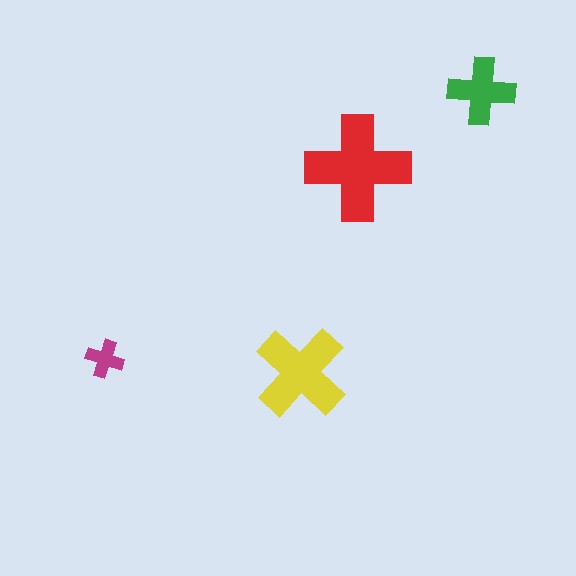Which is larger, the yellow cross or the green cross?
The yellow one.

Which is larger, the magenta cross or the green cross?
The green one.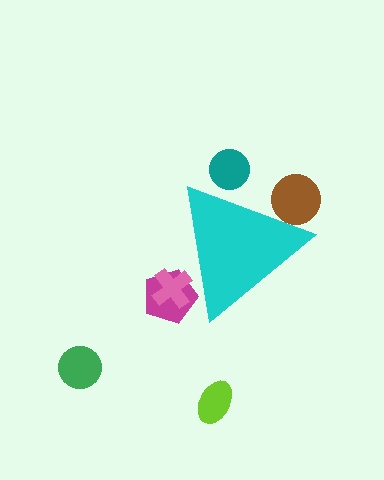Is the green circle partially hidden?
No, the green circle is fully visible.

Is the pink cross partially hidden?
Yes, the pink cross is partially hidden behind the cyan triangle.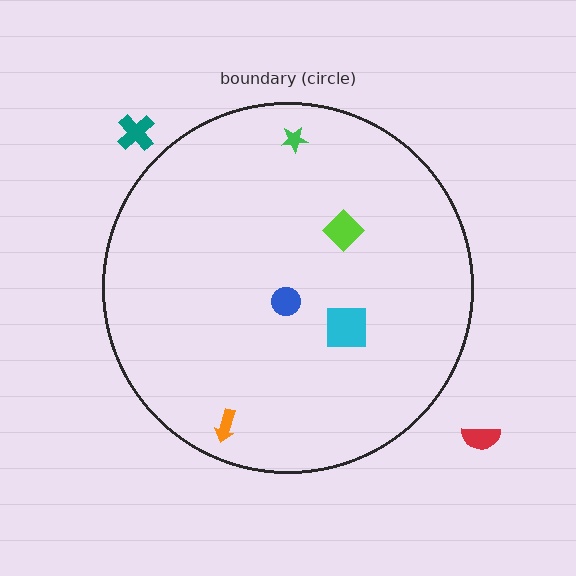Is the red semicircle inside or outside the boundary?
Outside.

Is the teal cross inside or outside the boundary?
Outside.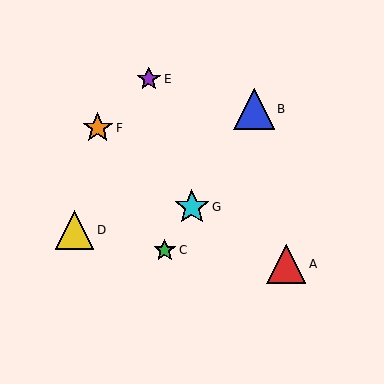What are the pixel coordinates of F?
Object F is at (98, 128).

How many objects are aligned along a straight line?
3 objects (B, C, G) are aligned along a straight line.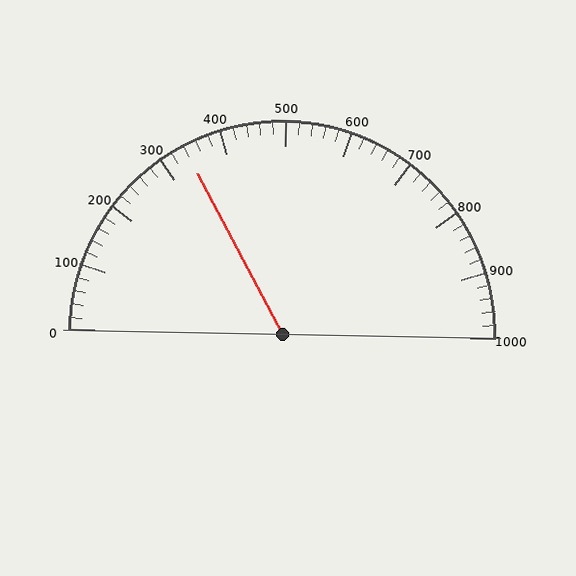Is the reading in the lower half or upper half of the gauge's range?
The reading is in the lower half of the range (0 to 1000).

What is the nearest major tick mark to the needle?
The nearest major tick mark is 300.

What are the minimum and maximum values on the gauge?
The gauge ranges from 0 to 1000.